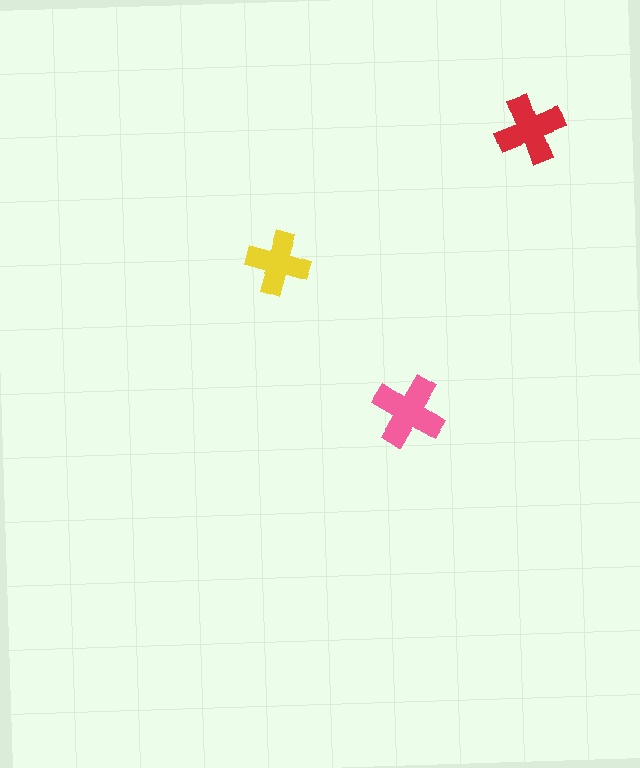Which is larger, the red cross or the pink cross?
The pink one.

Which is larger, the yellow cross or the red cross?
The red one.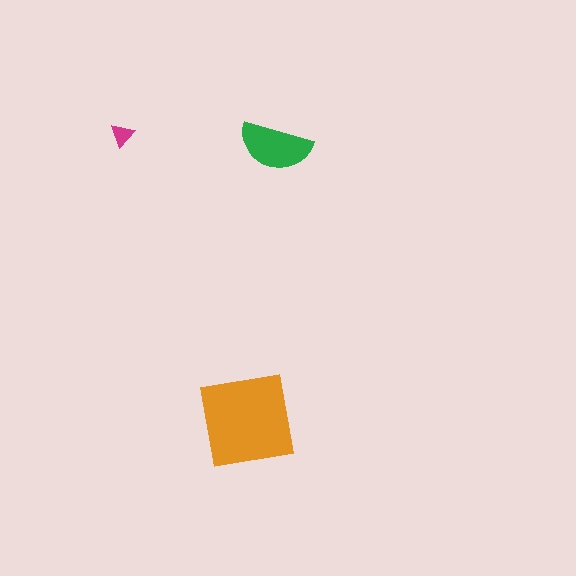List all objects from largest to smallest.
The orange square, the green semicircle, the magenta triangle.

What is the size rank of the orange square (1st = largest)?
1st.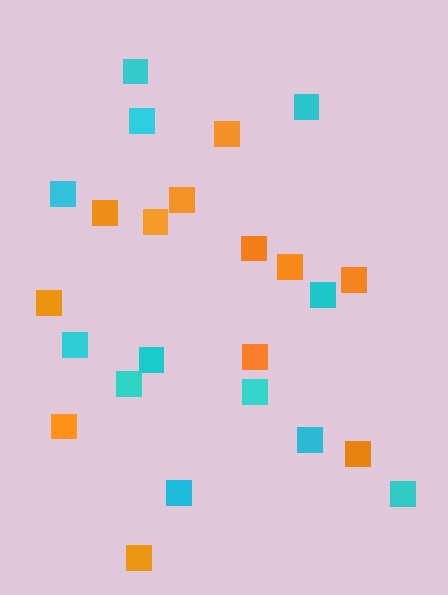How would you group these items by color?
There are 2 groups: one group of cyan squares (12) and one group of orange squares (12).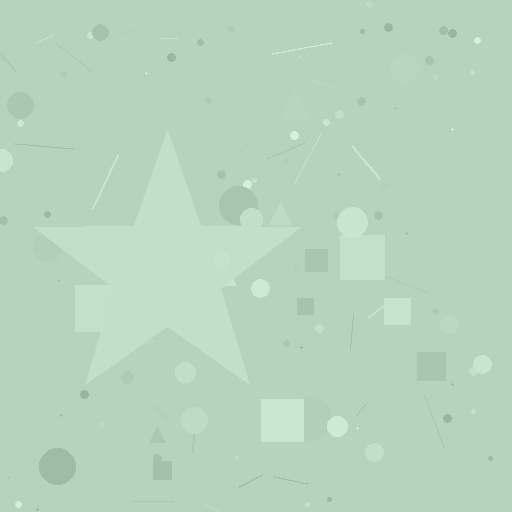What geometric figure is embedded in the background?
A star is embedded in the background.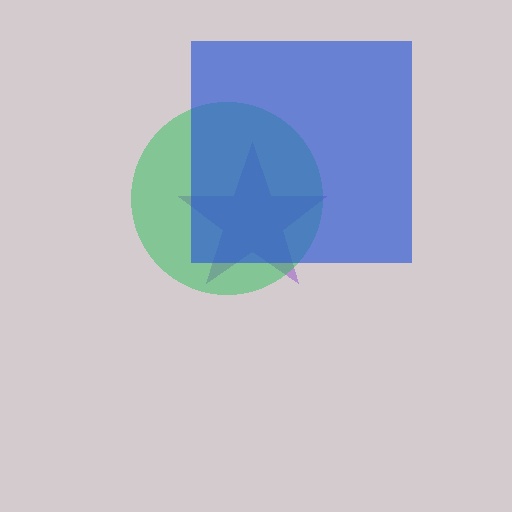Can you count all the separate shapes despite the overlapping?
Yes, there are 3 separate shapes.